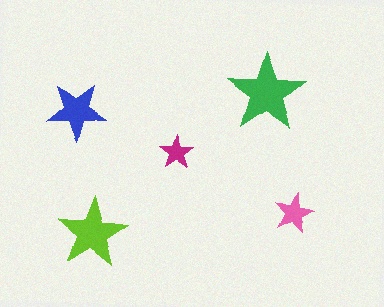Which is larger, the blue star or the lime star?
The lime one.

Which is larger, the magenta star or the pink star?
The pink one.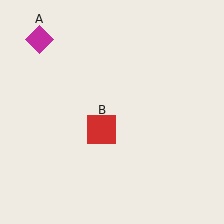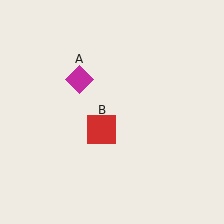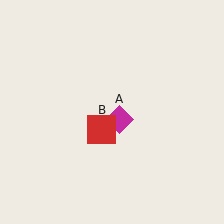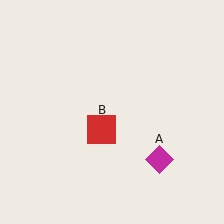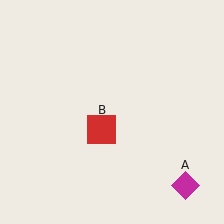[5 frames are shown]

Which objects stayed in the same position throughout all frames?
Red square (object B) remained stationary.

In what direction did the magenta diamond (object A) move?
The magenta diamond (object A) moved down and to the right.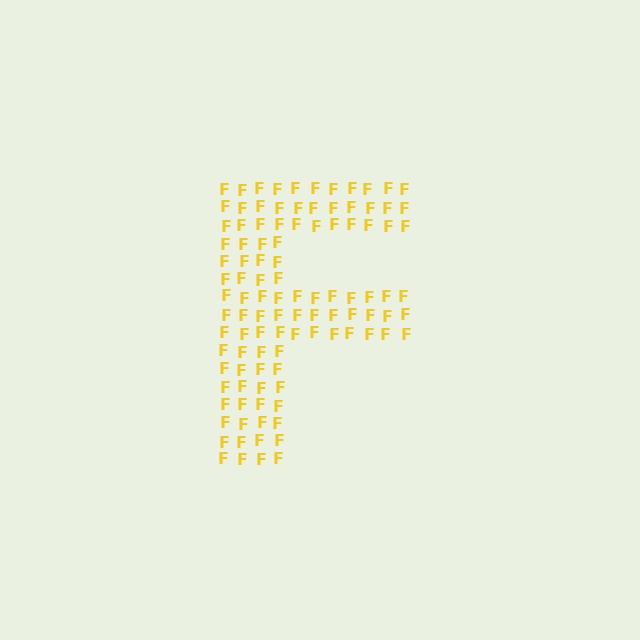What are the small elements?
The small elements are letter F's.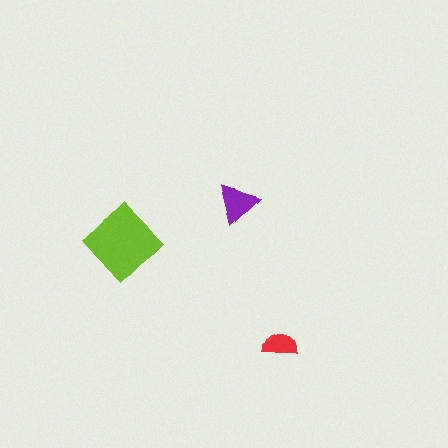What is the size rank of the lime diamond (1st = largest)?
1st.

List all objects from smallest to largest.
The red semicircle, the purple triangle, the lime diamond.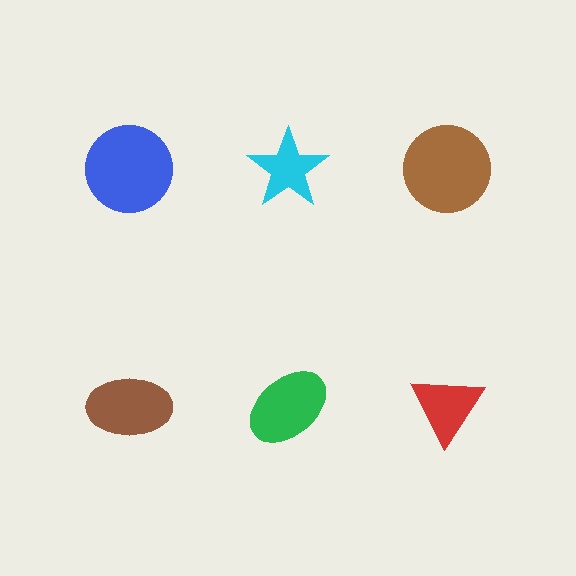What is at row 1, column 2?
A cyan star.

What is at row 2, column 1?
A brown ellipse.